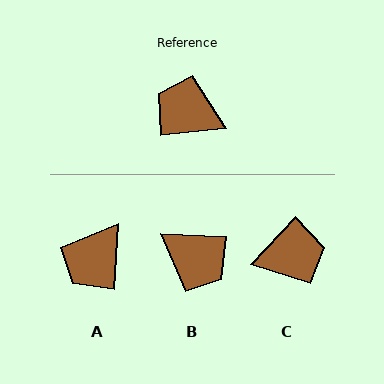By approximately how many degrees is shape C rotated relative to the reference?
Approximately 140 degrees clockwise.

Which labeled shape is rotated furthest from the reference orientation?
B, about 170 degrees away.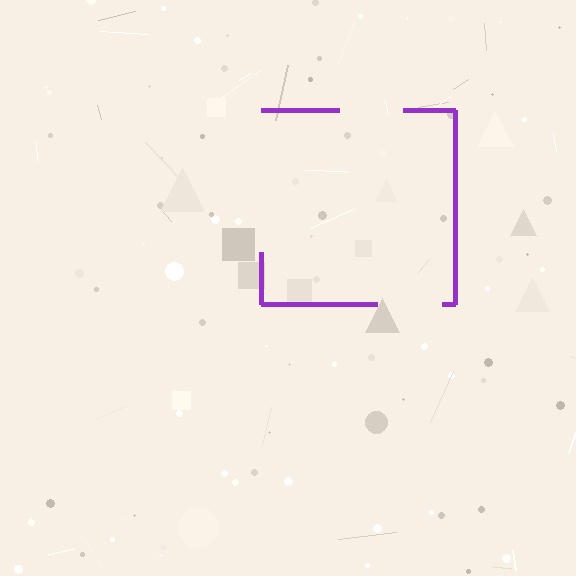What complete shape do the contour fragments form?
The contour fragments form a square.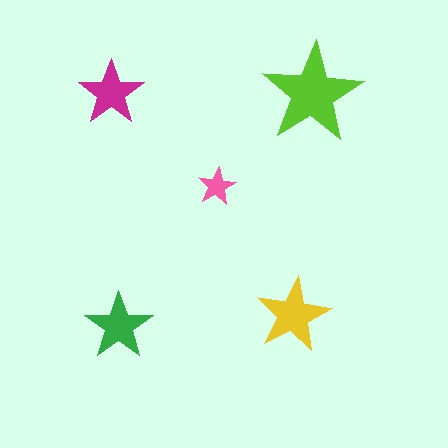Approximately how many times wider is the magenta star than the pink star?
About 1.5 times wider.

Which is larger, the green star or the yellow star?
The yellow one.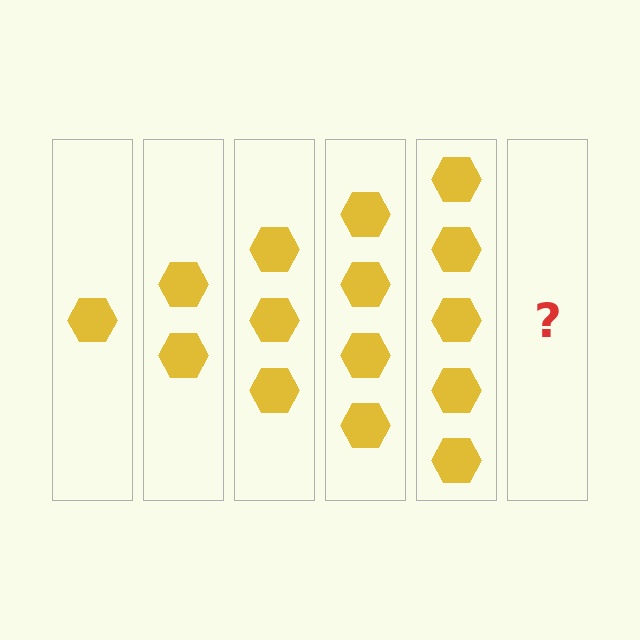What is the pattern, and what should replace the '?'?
The pattern is that each step adds one more hexagon. The '?' should be 6 hexagons.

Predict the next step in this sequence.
The next step is 6 hexagons.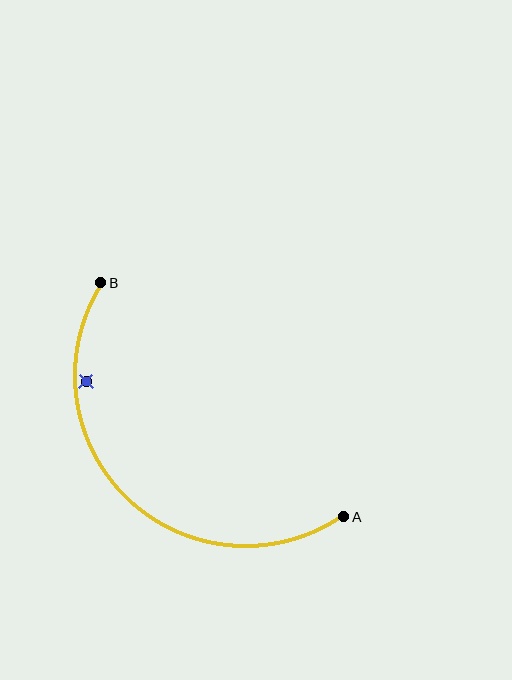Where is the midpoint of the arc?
The arc midpoint is the point on the curve farthest from the straight line joining A and B. It sits below and to the left of that line.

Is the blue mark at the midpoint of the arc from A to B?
No — the blue mark does not lie on the arc at all. It sits slightly inside the curve.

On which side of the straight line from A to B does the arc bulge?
The arc bulges below and to the left of the straight line connecting A and B.